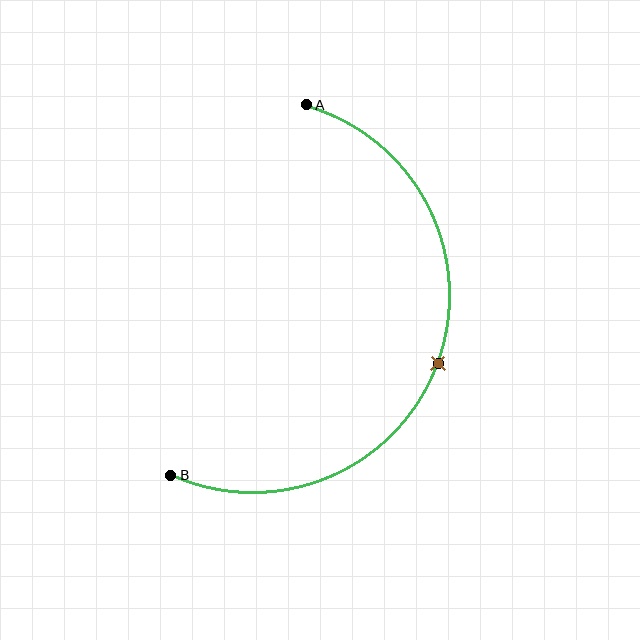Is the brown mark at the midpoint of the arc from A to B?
Yes. The brown mark lies on the arc at equal arc-length from both A and B — it is the arc midpoint.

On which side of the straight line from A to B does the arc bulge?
The arc bulges to the right of the straight line connecting A and B.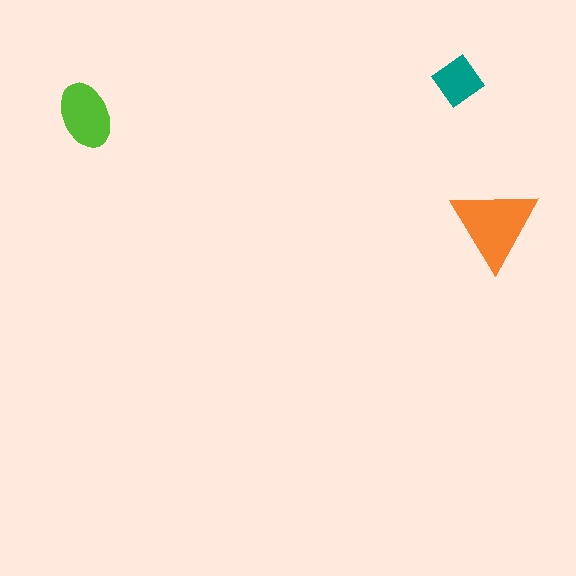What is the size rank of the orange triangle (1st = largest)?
1st.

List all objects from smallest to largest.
The teal diamond, the lime ellipse, the orange triangle.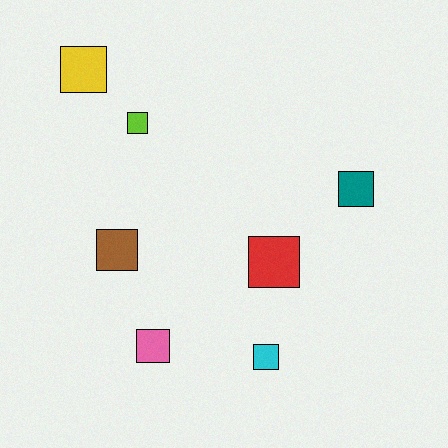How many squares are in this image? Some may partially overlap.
There are 7 squares.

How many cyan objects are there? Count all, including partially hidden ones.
There is 1 cyan object.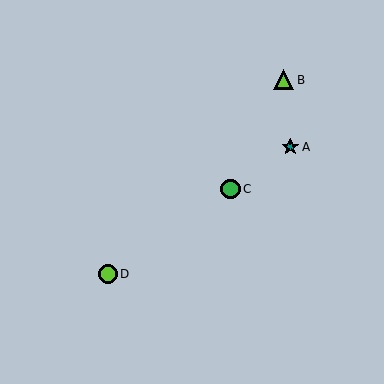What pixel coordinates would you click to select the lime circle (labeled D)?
Click at (108, 274) to select the lime circle D.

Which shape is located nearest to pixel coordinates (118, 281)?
The lime circle (labeled D) at (108, 274) is nearest to that location.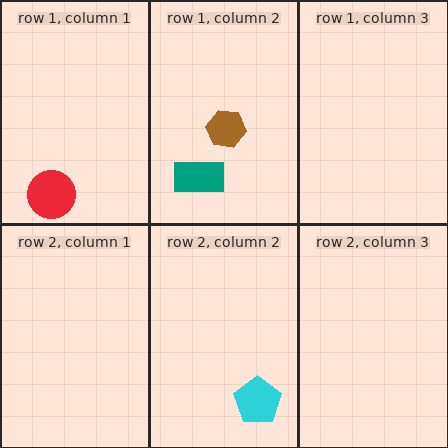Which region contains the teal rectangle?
The row 1, column 2 region.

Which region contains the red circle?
The row 1, column 1 region.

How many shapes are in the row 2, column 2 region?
1.